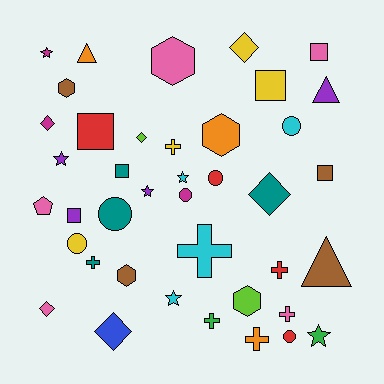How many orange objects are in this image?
There are 3 orange objects.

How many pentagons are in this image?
There is 1 pentagon.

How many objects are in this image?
There are 40 objects.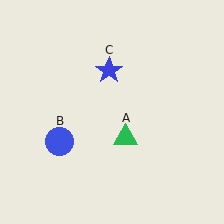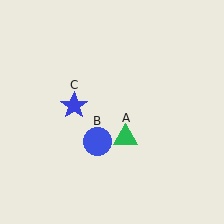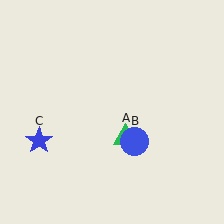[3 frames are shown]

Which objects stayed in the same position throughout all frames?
Green triangle (object A) remained stationary.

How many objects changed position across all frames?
2 objects changed position: blue circle (object B), blue star (object C).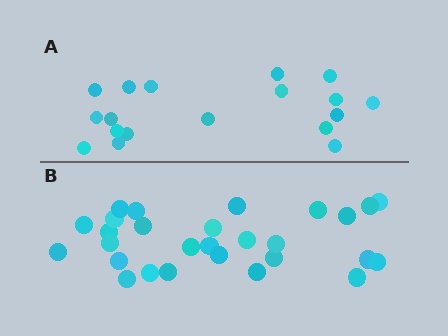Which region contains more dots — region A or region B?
Region B (the bottom region) has more dots.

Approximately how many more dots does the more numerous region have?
Region B has roughly 10 or so more dots than region A.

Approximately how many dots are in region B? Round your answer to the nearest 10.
About 30 dots. (The exact count is 28, which rounds to 30.)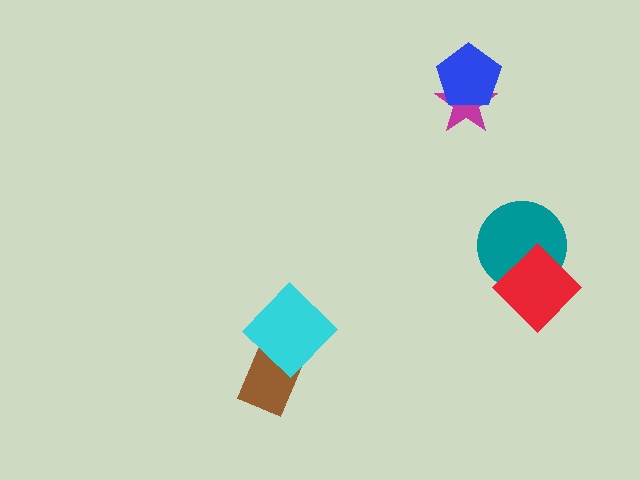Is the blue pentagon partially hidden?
No, no other shape covers it.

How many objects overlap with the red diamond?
1 object overlaps with the red diamond.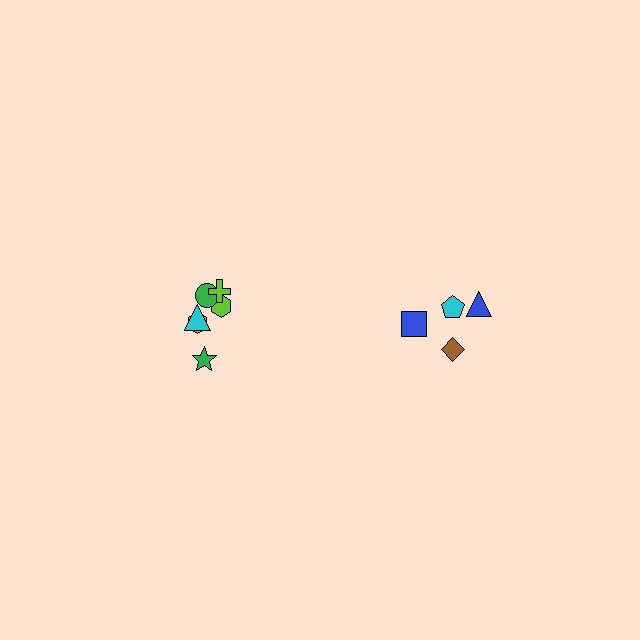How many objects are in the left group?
There are 6 objects.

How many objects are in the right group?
There are 4 objects.